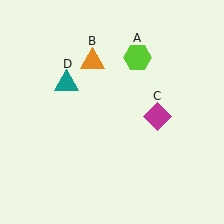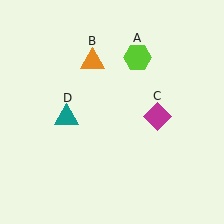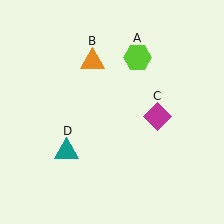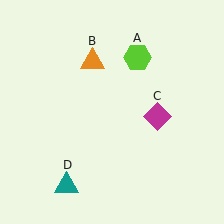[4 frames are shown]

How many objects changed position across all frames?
1 object changed position: teal triangle (object D).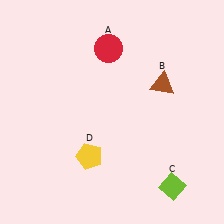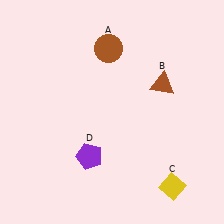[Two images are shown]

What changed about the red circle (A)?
In Image 1, A is red. In Image 2, it changed to brown.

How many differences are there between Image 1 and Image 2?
There are 3 differences between the two images.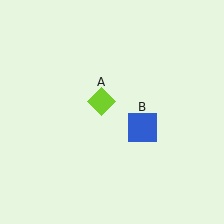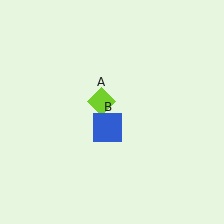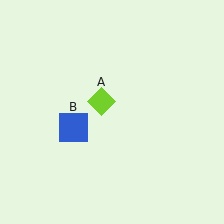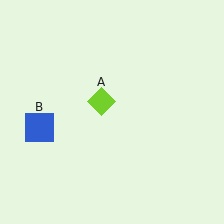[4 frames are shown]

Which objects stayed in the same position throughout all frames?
Lime diamond (object A) remained stationary.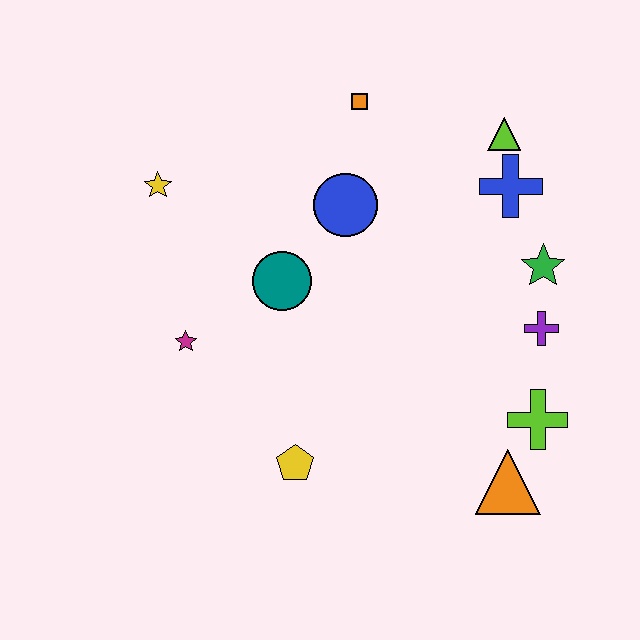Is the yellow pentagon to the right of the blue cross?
No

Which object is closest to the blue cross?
The lime triangle is closest to the blue cross.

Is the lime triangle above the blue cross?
Yes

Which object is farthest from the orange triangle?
The yellow star is farthest from the orange triangle.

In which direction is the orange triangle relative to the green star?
The orange triangle is below the green star.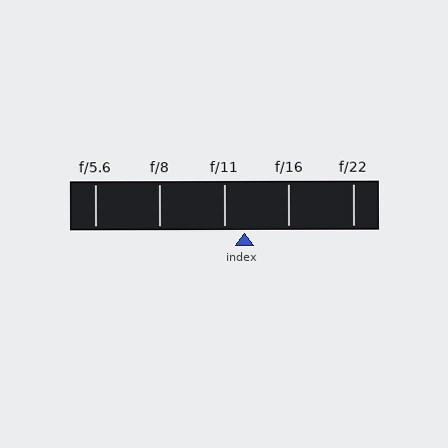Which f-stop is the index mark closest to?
The index mark is closest to f/11.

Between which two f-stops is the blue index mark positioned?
The index mark is between f/11 and f/16.